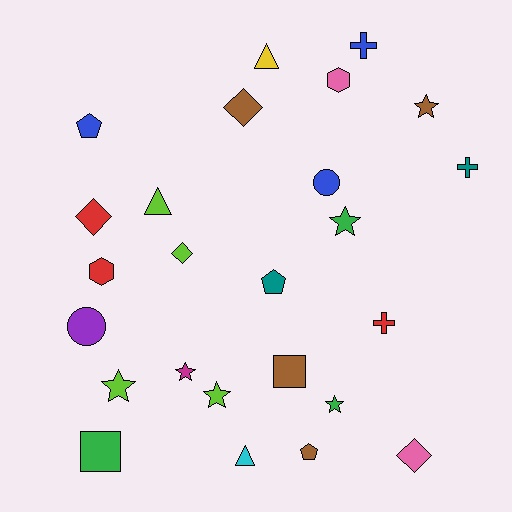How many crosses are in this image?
There are 3 crosses.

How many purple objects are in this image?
There is 1 purple object.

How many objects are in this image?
There are 25 objects.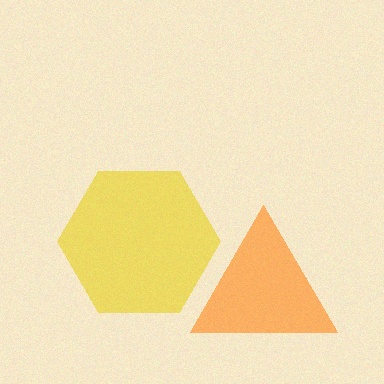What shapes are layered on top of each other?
The layered shapes are: an orange triangle, a yellow hexagon.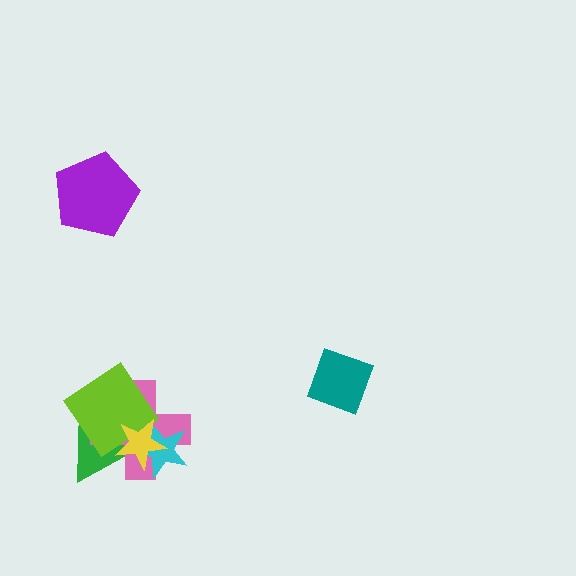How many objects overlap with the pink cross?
4 objects overlap with the pink cross.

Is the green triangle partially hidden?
Yes, it is partially covered by another shape.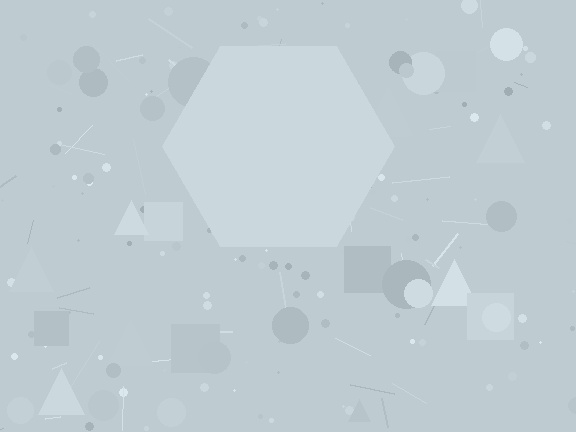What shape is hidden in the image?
A hexagon is hidden in the image.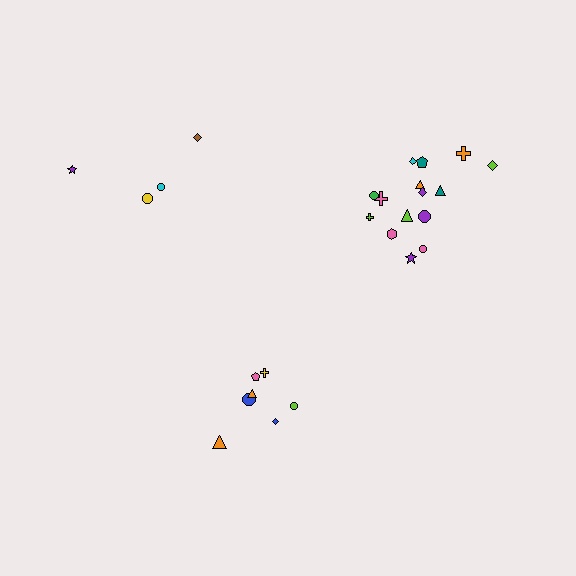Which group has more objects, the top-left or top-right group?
The top-right group.